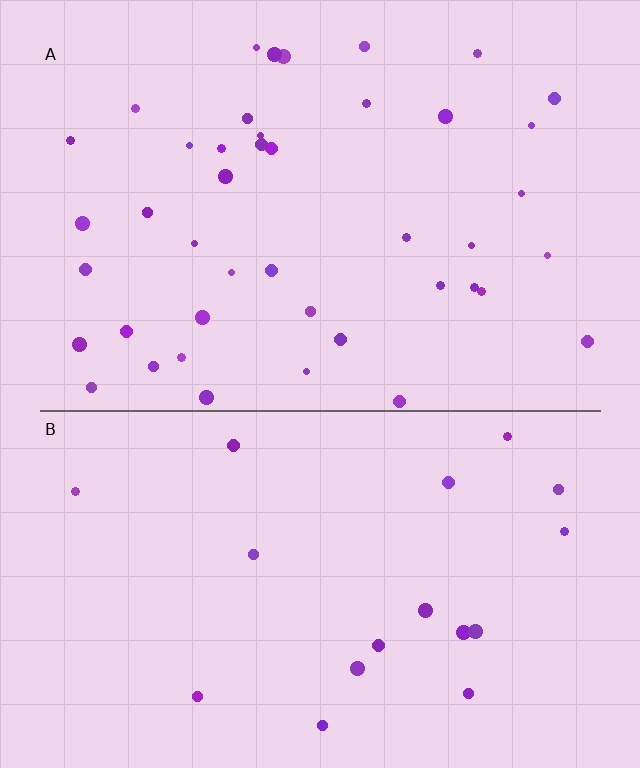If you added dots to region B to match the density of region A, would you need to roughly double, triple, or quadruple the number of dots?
Approximately double.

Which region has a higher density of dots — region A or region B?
A (the top).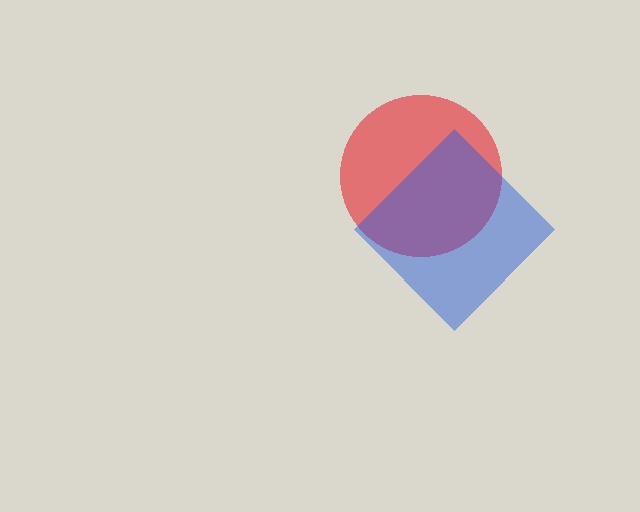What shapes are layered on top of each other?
The layered shapes are: a red circle, a blue diamond.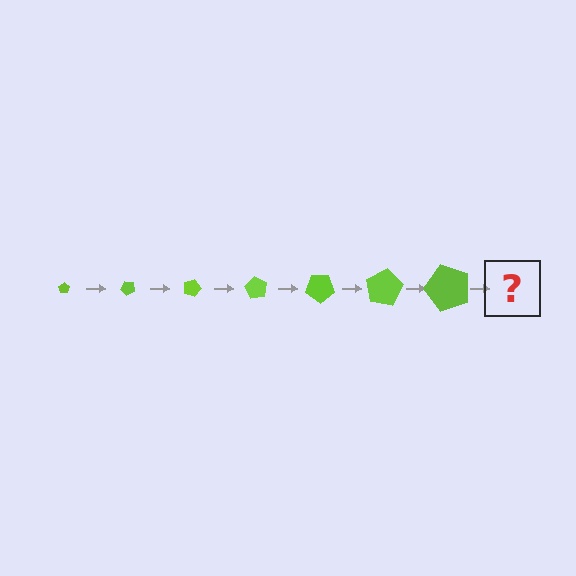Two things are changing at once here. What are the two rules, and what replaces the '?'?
The two rules are that the pentagon grows larger each step and it rotates 45 degrees each step. The '?' should be a pentagon, larger than the previous one and rotated 315 degrees from the start.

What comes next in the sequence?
The next element should be a pentagon, larger than the previous one and rotated 315 degrees from the start.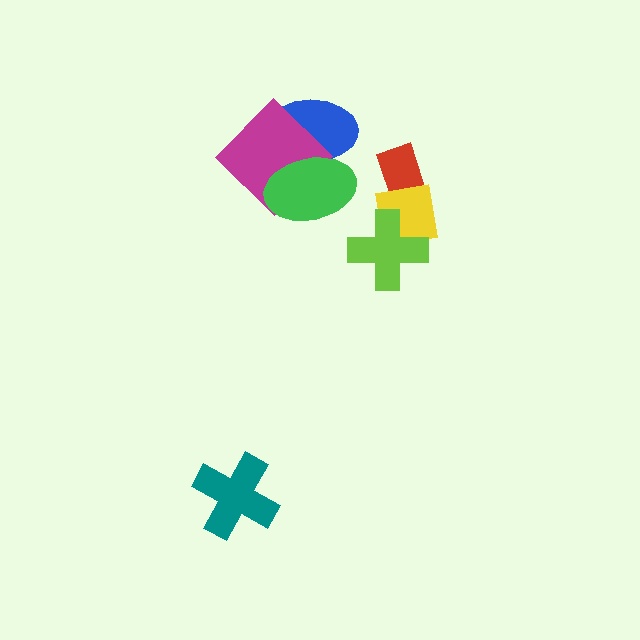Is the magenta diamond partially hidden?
Yes, it is partially covered by another shape.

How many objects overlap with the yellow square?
2 objects overlap with the yellow square.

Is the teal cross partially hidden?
No, no other shape covers it.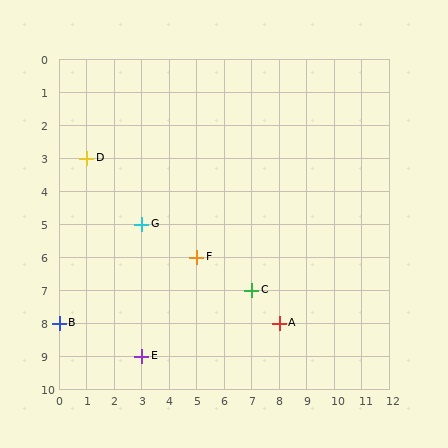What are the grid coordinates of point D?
Point D is at grid coordinates (1, 3).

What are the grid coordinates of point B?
Point B is at grid coordinates (0, 8).